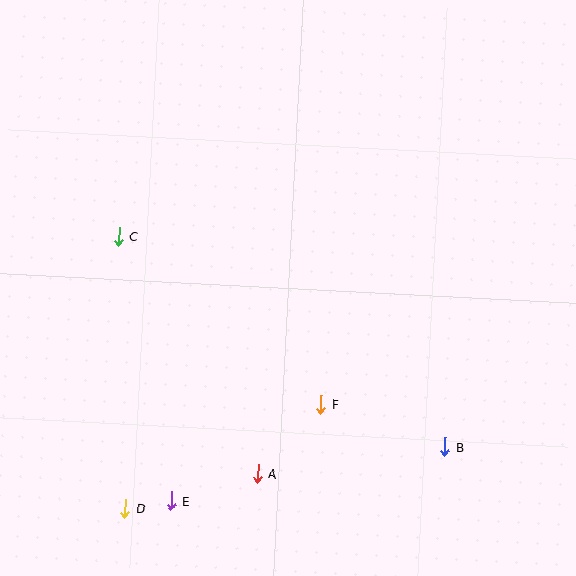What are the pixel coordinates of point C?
Point C is at (119, 236).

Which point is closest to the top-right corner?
Point B is closest to the top-right corner.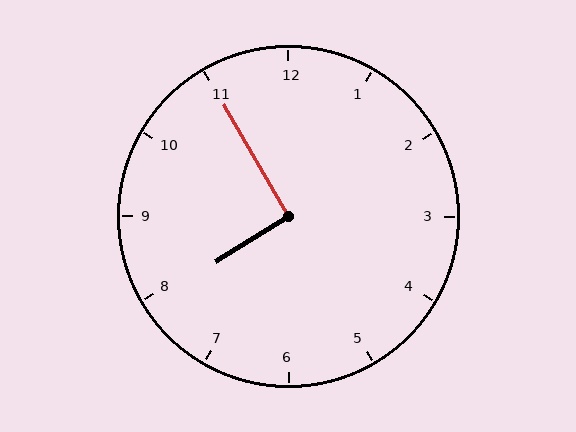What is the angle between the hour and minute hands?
Approximately 92 degrees.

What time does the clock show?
7:55.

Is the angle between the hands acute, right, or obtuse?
It is right.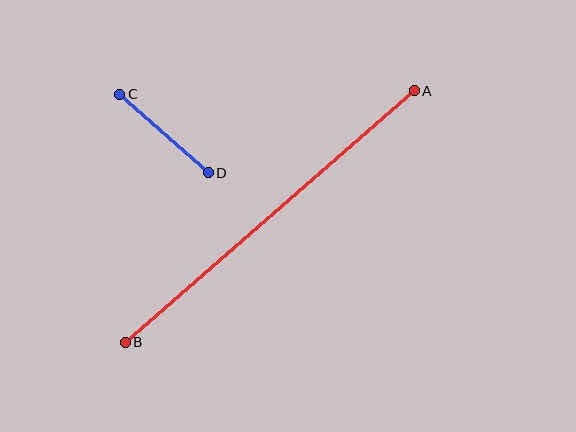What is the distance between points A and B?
The distance is approximately 383 pixels.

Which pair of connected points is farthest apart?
Points A and B are farthest apart.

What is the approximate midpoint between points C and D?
The midpoint is at approximately (164, 133) pixels.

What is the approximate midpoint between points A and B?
The midpoint is at approximately (270, 216) pixels.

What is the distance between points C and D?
The distance is approximately 119 pixels.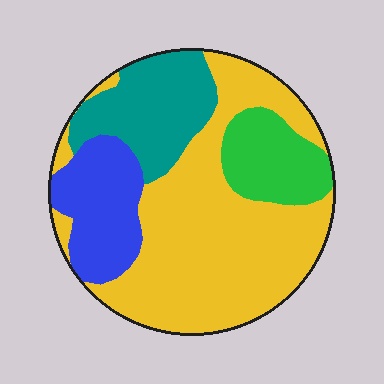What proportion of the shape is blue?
Blue takes up about one sixth (1/6) of the shape.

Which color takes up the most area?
Yellow, at roughly 55%.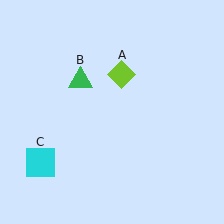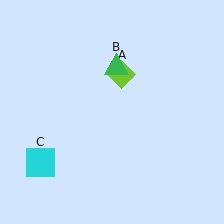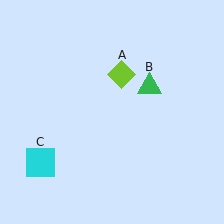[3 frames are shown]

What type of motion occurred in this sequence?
The green triangle (object B) rotated clockwise around the center of the scene.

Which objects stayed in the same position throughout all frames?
Lime diamond (object A) and cyan square (object C) remained stationary.